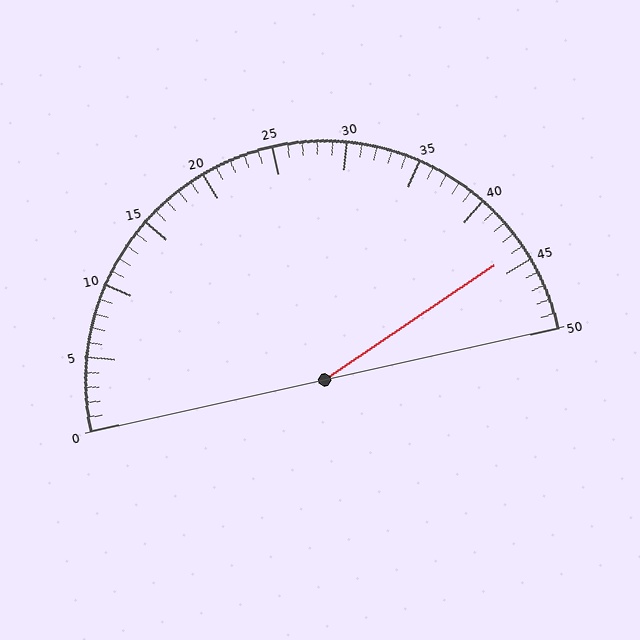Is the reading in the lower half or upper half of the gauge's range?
The reading is in the upper half of the range (0 to 50).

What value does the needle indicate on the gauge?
The needle indicates approximately 44.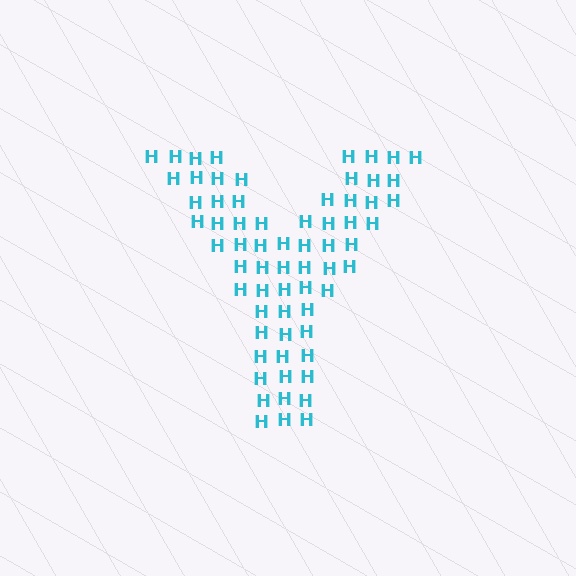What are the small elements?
The small elements are letter H's.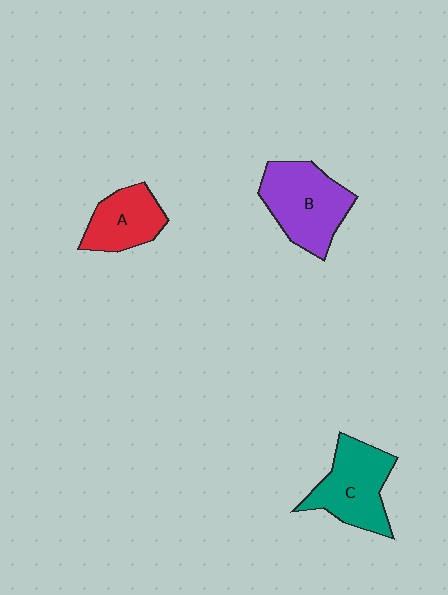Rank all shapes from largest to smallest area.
From largest to smallest: B (purple), C (teal), A (red).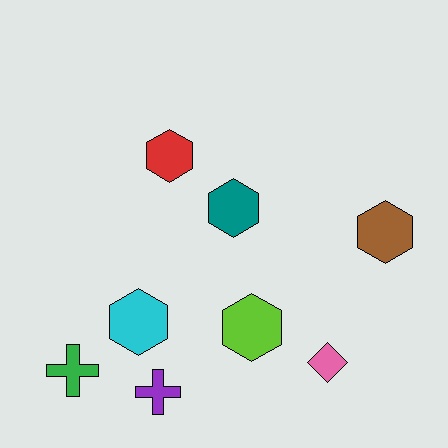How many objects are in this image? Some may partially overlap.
There are 8 objects.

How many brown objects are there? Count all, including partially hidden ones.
There is 1 brown object.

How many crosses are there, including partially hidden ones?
There are 2 crosses.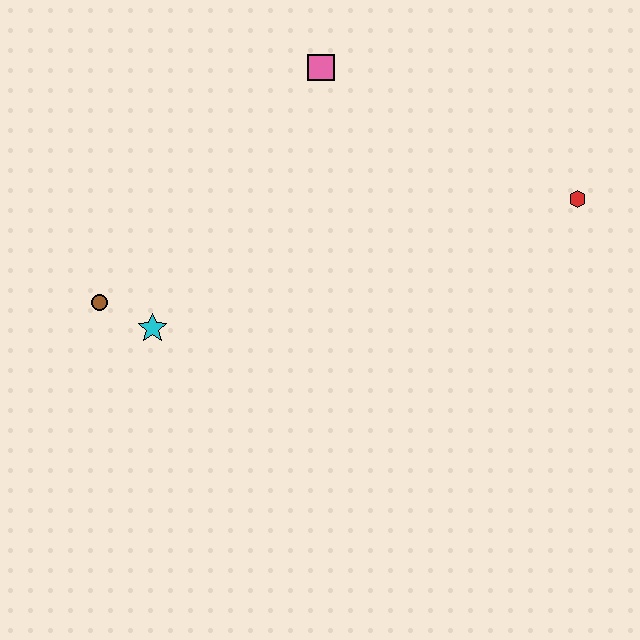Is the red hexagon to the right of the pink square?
Yes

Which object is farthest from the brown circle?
The red hexagon is farthest from the brown circle.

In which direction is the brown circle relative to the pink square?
The brown circle is below the pink square.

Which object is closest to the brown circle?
The cyan star is closest to the brown circle.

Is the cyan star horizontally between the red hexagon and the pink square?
No